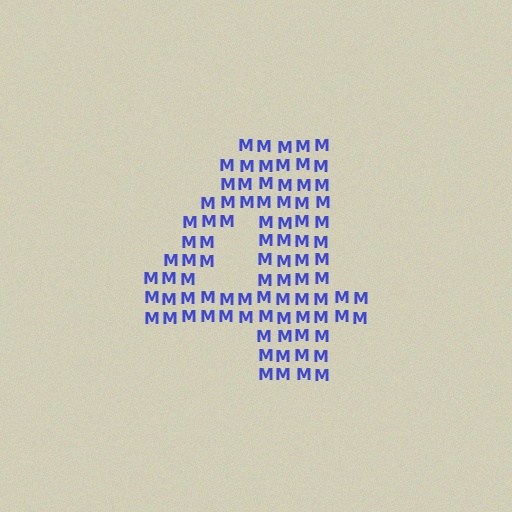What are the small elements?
The small elements are letter M's.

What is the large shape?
The large shape is the digit 4.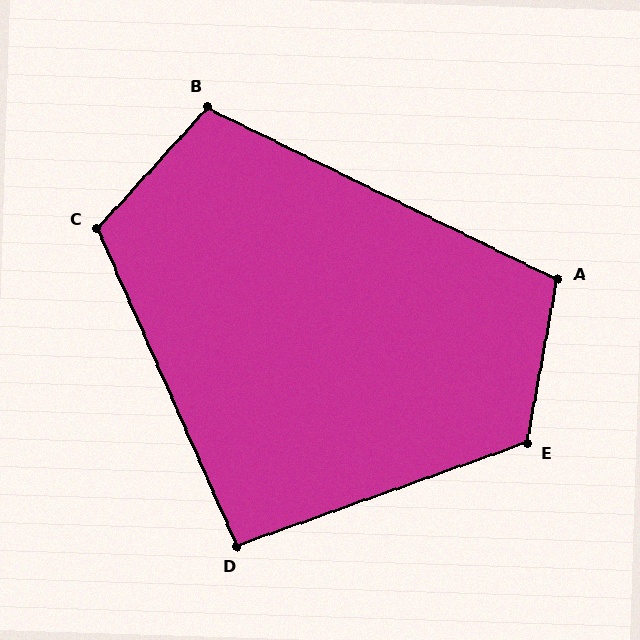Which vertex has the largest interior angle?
E, at approximately 120 degrees.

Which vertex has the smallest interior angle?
D, at approximately 94 degrees.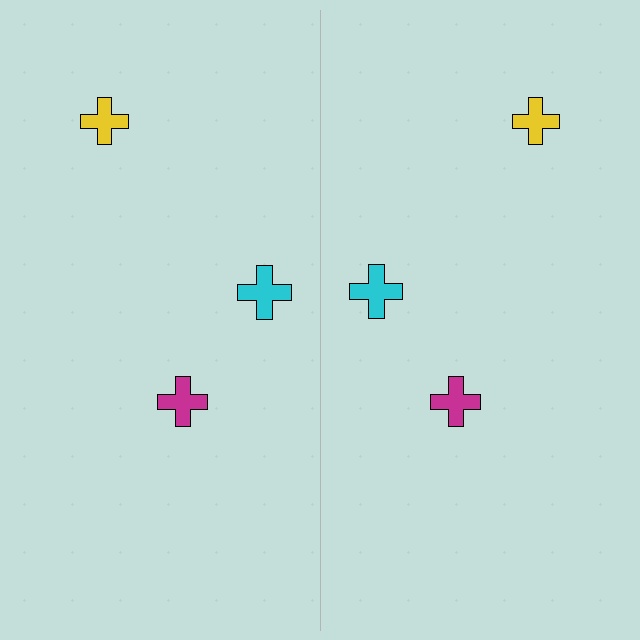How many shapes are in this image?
There are 6 shapes in this image.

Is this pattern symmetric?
Yes, this pattern has bilateral (reflection) symmetry.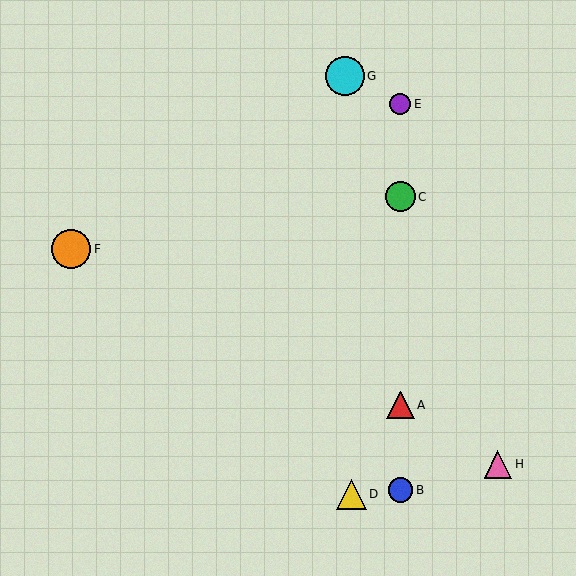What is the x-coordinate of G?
Object G is at x≈345.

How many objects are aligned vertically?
4 objects (A, B, C, E) are aligned vertically.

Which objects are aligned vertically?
Objects A, B, C, E are aligned vertically.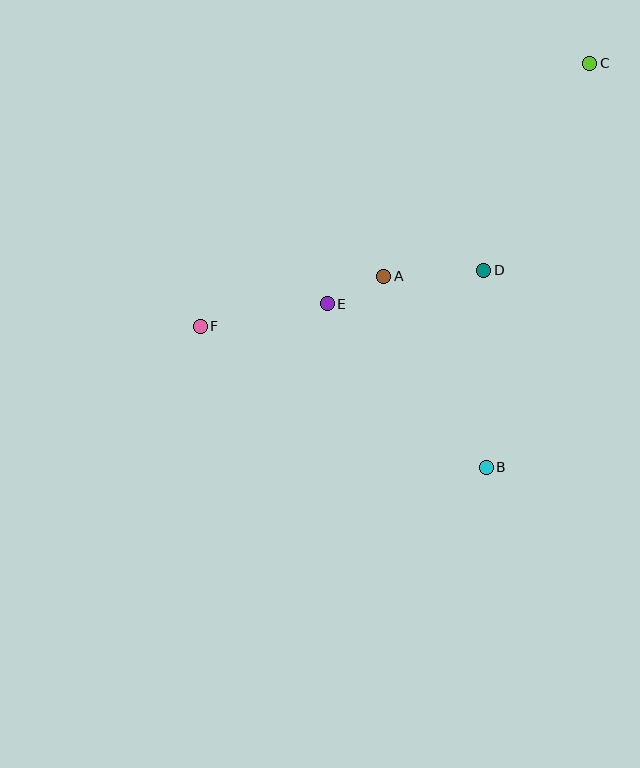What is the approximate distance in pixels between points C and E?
The distance between C and E is approximately 356 pixels.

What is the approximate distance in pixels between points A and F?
The distance between A and F is approximately 190 pixels.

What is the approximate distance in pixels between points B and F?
The distance between B and F is approximately 319 pixels.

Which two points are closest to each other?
Points A and E are closest to each other.